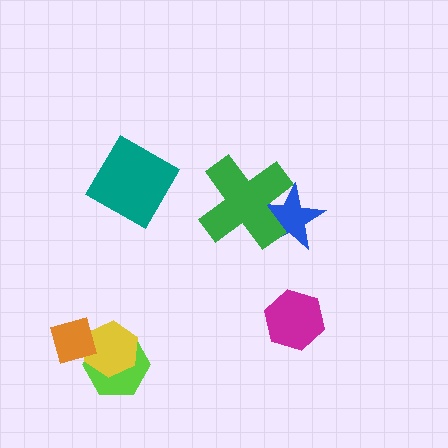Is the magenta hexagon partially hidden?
No, no other shape covers it.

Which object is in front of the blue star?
The green cross is in front of the blue star.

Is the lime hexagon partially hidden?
Yes, it is partially covered by another shape.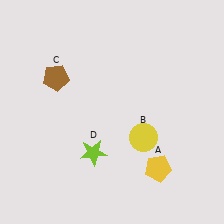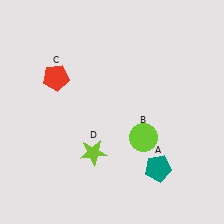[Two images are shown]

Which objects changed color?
A changed from yellow to teal. B changed from yellow to lime. C changed from brown to red.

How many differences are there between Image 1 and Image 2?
There are 3 differences between the two images.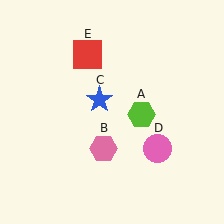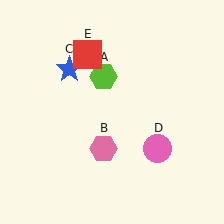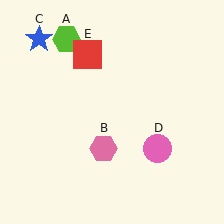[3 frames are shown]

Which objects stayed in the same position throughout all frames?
Pink hexagon (object B) and pink circle (object D) and red square (object E) remained stationary.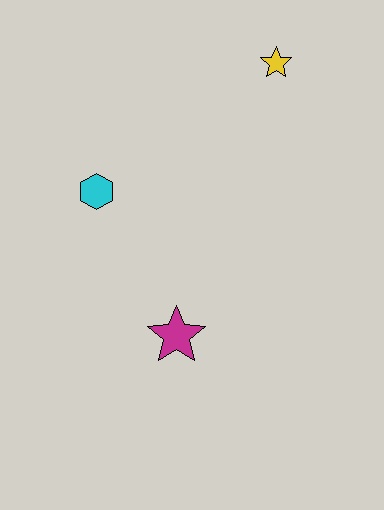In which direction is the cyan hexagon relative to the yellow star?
The cyan hexagon is to the left of the yellow star.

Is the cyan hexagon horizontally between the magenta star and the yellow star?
No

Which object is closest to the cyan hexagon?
The magenta star is closest to the cyan hexagon.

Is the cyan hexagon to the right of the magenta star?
No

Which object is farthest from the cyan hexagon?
The yellow star is farthest from the cyan hexagon.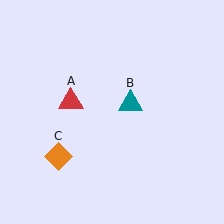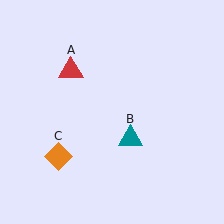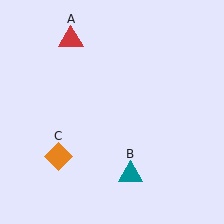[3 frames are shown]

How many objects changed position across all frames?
2 objects changed position: red triangle (object A), teal triangle (object B).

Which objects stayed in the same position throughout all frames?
Orange diamond (object C) remained stationary.